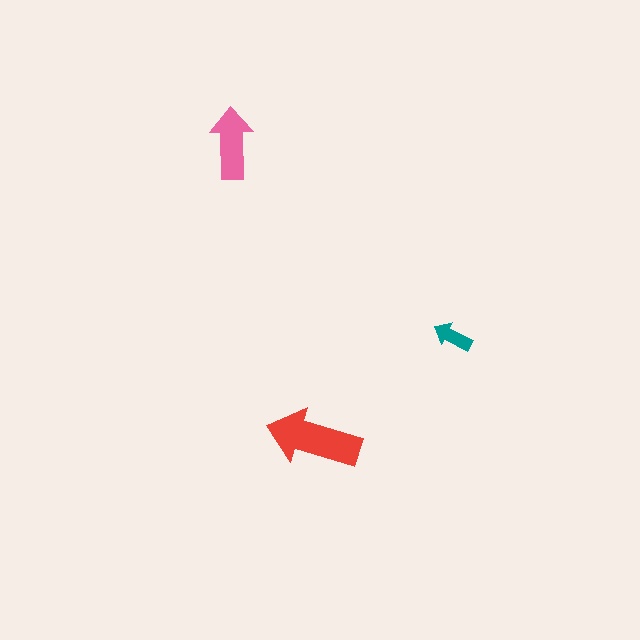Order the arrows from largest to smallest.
the red one, the pink one, the teal one.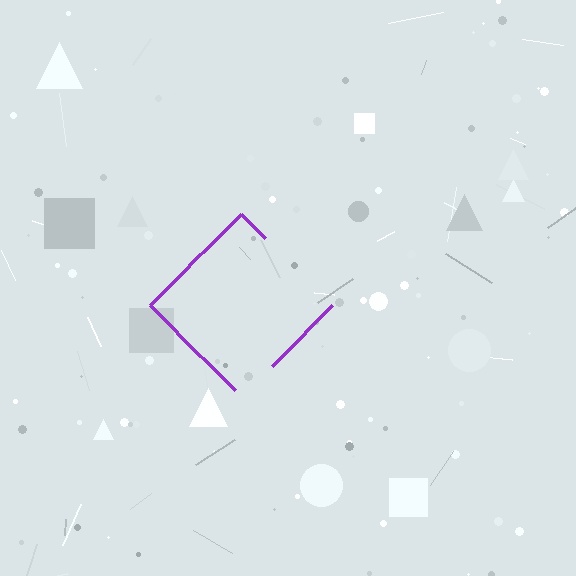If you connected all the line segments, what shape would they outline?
They would outline a diamond.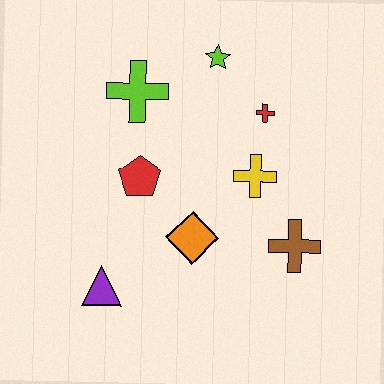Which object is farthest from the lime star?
The purple triangle is farthest from the lime star.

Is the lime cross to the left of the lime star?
Yes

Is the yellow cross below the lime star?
Yes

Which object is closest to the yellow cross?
The red cross is closest to the yellow cross.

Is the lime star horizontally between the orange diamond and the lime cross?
No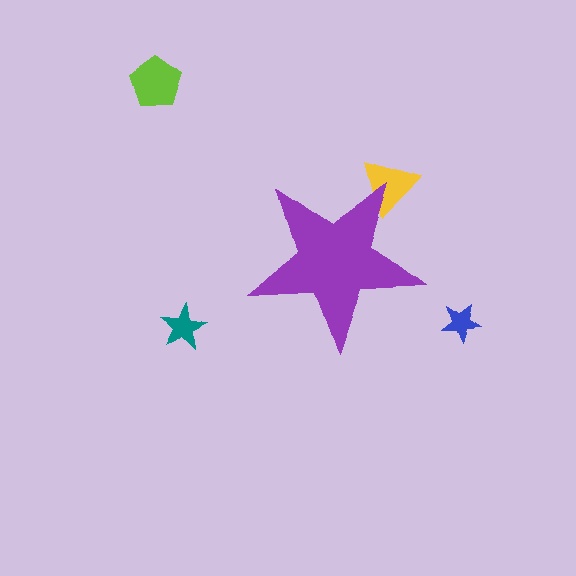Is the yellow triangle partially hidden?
Yes, the yellow triangle is partially hidden behind the purple star.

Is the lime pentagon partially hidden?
No, the lime pentagon is fully visible.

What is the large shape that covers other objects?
A purple star.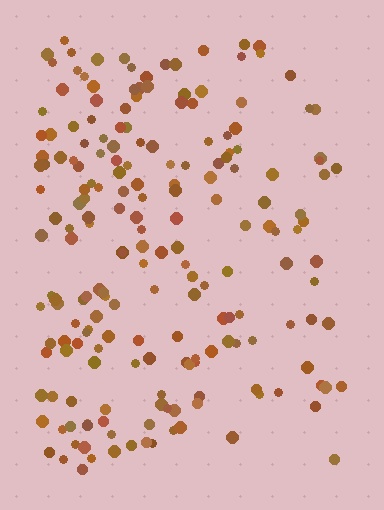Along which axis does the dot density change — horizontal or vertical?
Horizontal.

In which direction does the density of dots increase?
From right to left, with the left side densest.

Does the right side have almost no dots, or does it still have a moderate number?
Still a moderate number, just noticeably fewer than the left.